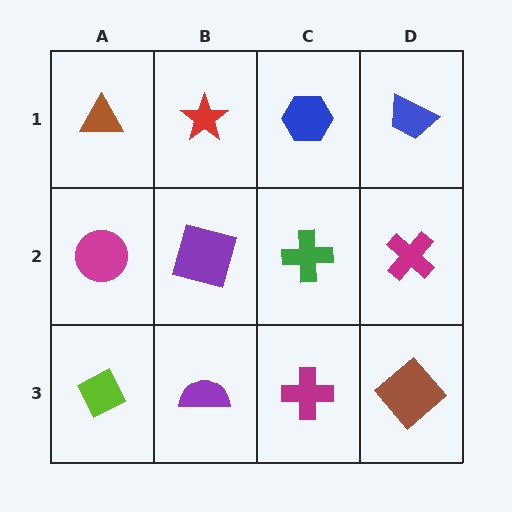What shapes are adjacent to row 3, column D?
A magenta cross (row 2, column D), a magenta cross (row 3, column C).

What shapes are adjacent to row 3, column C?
A green cross (row 2, column C), a purple semicircle (row 3, column B), a brown diamond (row 3, column D).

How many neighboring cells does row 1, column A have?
2.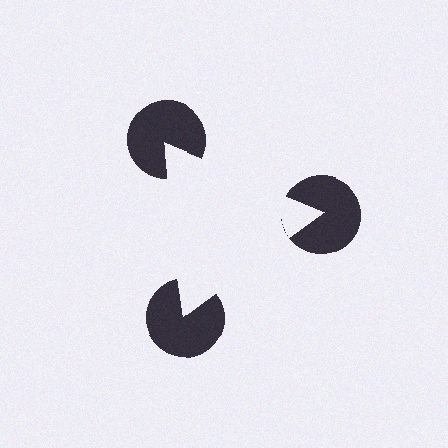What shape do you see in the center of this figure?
An illusory triangle — its edges are inferred from the aligned wedge cuts in the pac-man discs, not physically drawn.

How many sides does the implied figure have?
3 sides.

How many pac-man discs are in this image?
There are 3 — one at each vertex of the illusory triangle.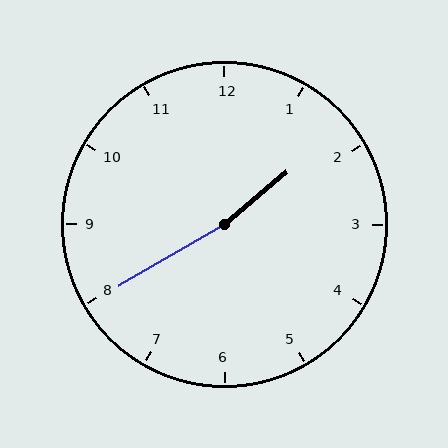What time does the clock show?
1:40.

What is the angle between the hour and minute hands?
Approximately 170 degrees.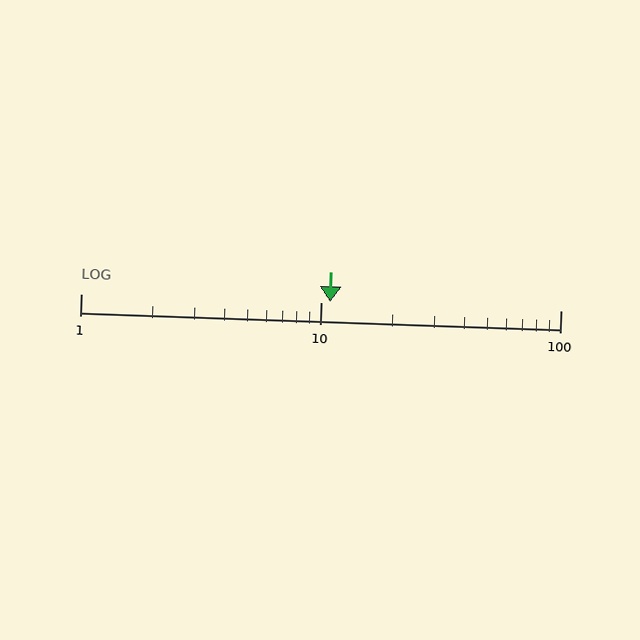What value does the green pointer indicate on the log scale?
The pointer indicates approximately 11.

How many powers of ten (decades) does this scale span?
The scale spans 2 decades, from 1 to 100.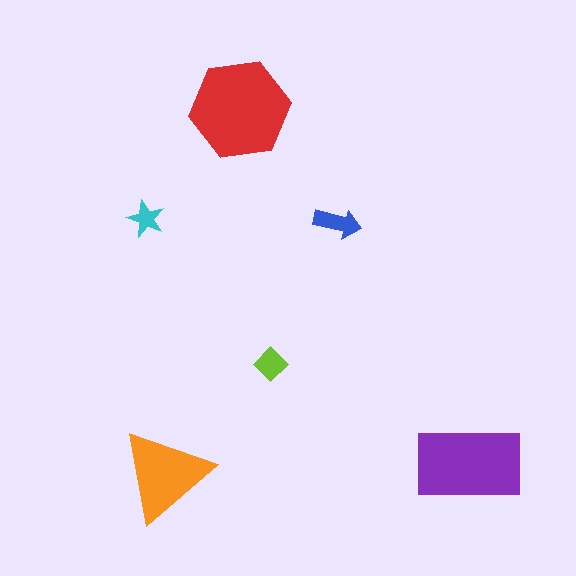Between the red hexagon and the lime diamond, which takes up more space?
The red hexagon.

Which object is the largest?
The red hexagon.